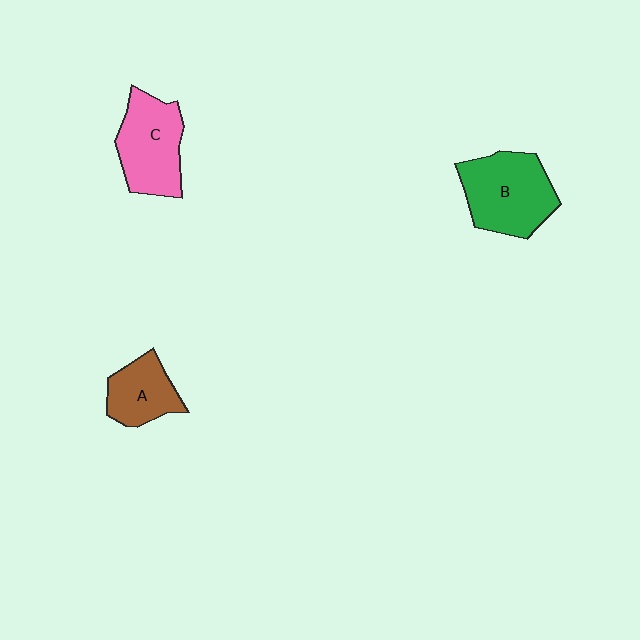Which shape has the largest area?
Shape B (green).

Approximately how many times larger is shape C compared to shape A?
Approximately 1.5 times.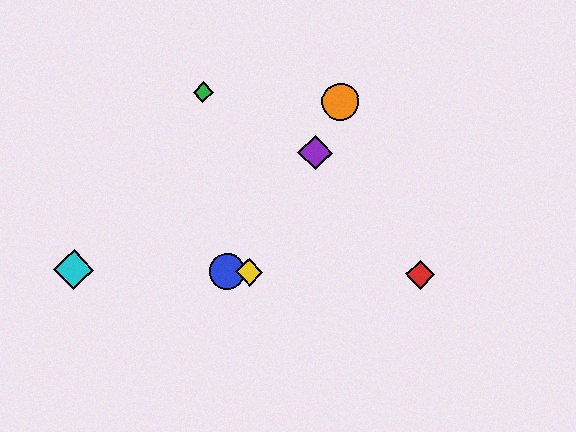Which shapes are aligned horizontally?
The red diamond, the blue circle, the yellow diamond, the cyan diamond are aligned horizontally.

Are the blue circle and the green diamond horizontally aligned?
No, the blue circle is at y≈272 and the green diamond is at y≈92.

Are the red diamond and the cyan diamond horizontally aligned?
Yes, both are at y≈274.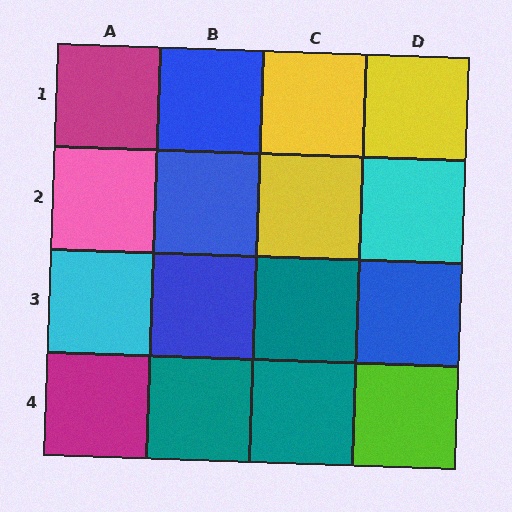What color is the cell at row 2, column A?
Pink.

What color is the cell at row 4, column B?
Teal.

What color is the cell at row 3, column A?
Cyan.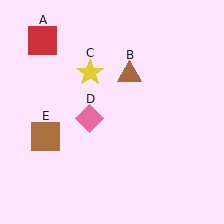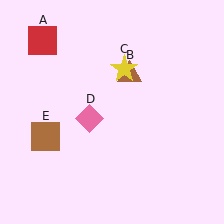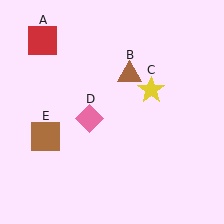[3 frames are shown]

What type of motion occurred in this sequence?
The yellow star (object C) rotated clockwise around the center of the scene.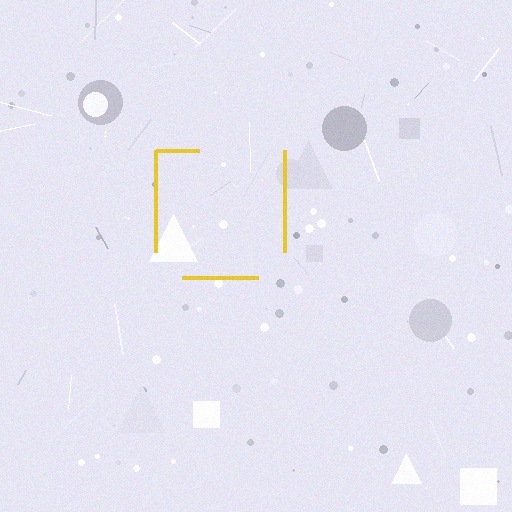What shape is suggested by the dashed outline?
The dashed outline suggests a square.